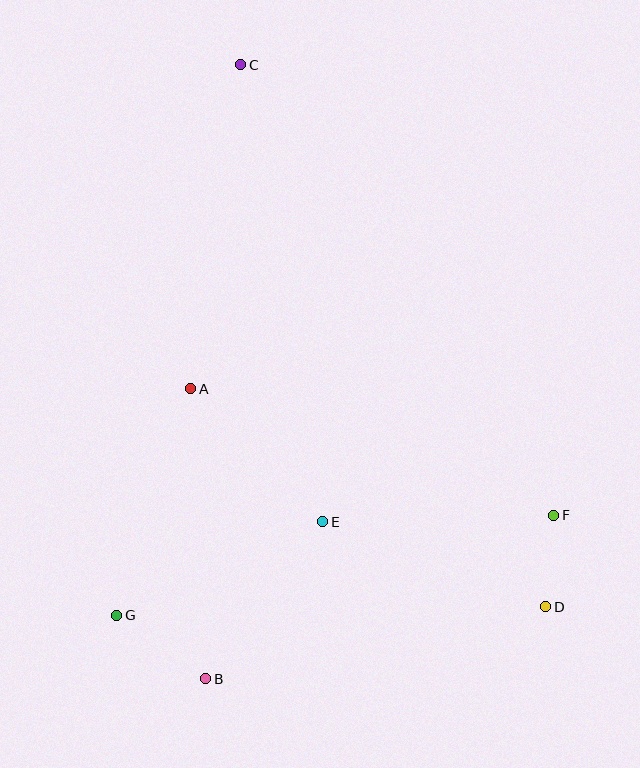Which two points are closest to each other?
Points D and F are closest to each other.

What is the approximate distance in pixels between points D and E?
The distance between D and E is approximately 238 pixels.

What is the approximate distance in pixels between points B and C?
The distance between B and C is approximately 615 pixels.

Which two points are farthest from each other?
Points C and D are farthest from each other.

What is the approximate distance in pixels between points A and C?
The distance between A and C is approximately 328 pixels.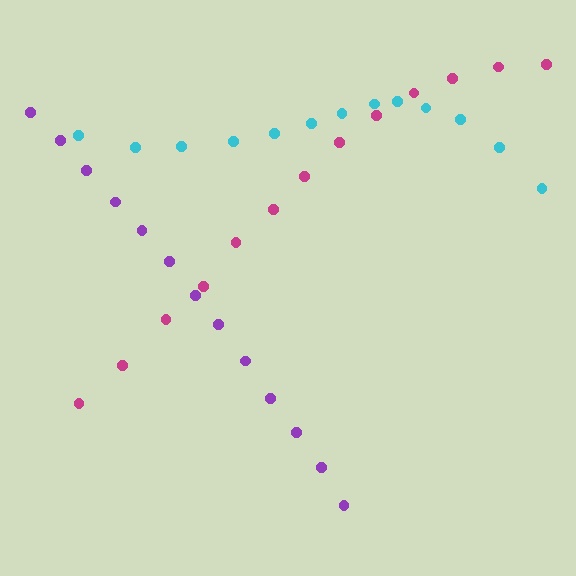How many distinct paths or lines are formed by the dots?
There are 3 distinct paths.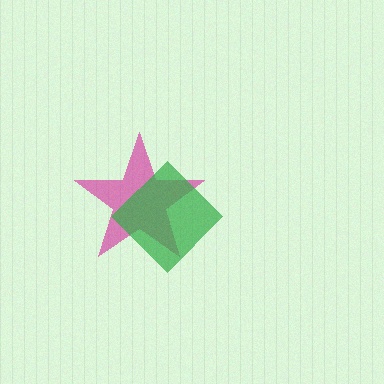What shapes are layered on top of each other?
The layered shapes are: a magenta star, a green diamond.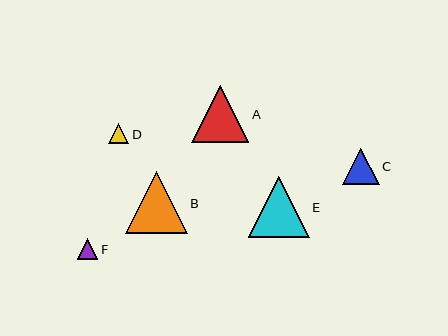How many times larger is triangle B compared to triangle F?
Triangle B is approximately 3.0 times the size of triangle F.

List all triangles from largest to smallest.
From largest to smallest: B, E, A, C, F, D.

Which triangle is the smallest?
Triangle D is the smallest with a size of approximately 21 pixels.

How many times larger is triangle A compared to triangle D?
Triangle A is approximately 2.8 times the size of triangle D.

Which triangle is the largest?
Triangle B is the largest with a size of approximately 62 pixels.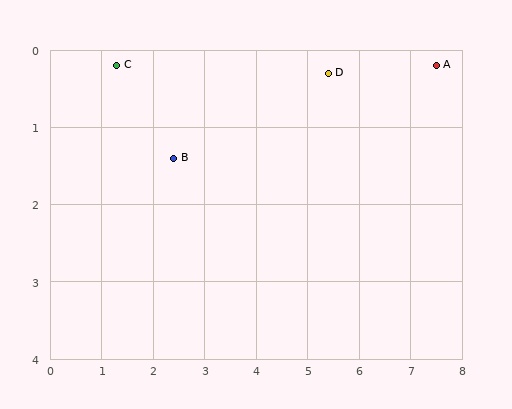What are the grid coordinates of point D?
Point D is at approximately (5.4, 0.3).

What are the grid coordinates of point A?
Point A is at approximately (7.5, 0.2).